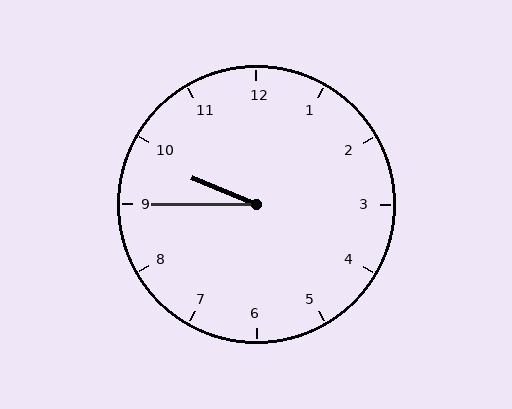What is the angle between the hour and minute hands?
Approximately 22 degrees.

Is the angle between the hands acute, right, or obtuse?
It is acute.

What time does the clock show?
9:45.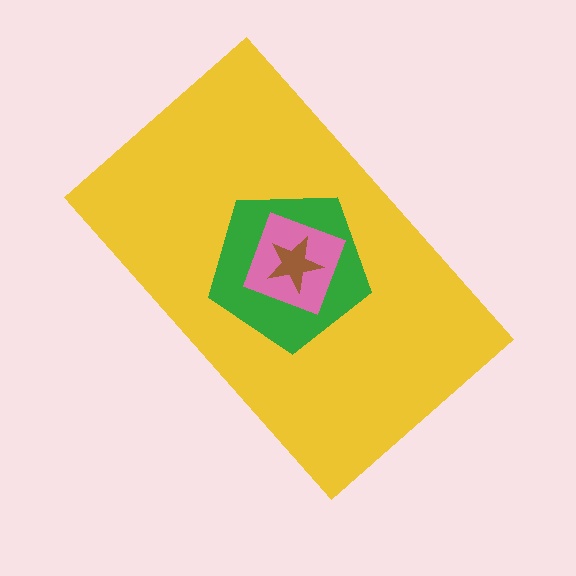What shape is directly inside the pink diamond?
The brown star.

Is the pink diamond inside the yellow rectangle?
Yes.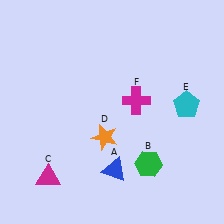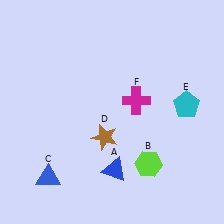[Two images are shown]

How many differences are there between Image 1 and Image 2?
There are 3 differences between the two images.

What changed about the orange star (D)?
In Image 1, D is orange. In Image 2, it changed to brown.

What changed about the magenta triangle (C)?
In Image 1, C is magenta. In Image 2, it changed to blue.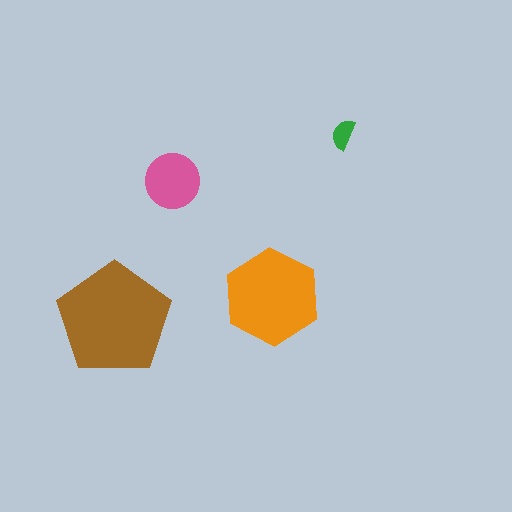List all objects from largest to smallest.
The brown pentagon, the orange hexagon, the pink circle, the green semicircle.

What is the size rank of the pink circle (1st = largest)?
3rd.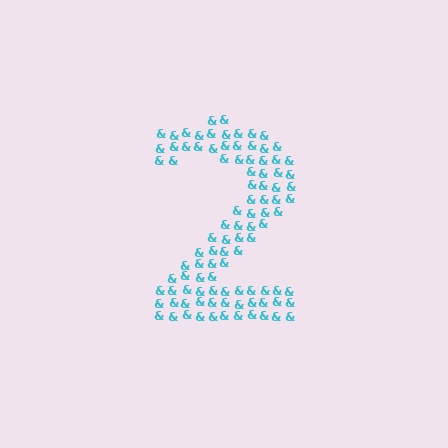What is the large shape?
The large shape is the digit 2.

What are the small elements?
The small elements are ampersands.